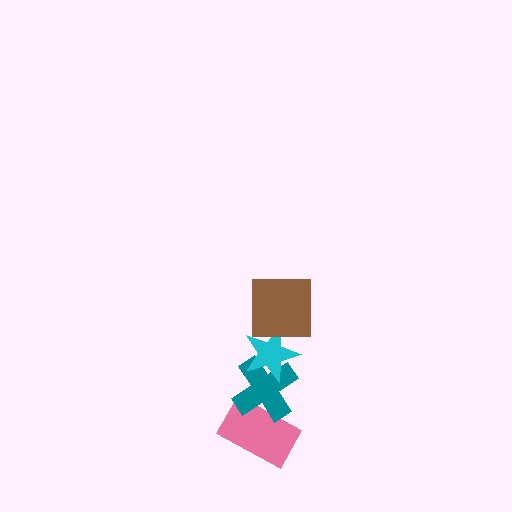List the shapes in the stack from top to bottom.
From top to bottom: the brown square, the cyan star, the teal cross, the pink rectangle.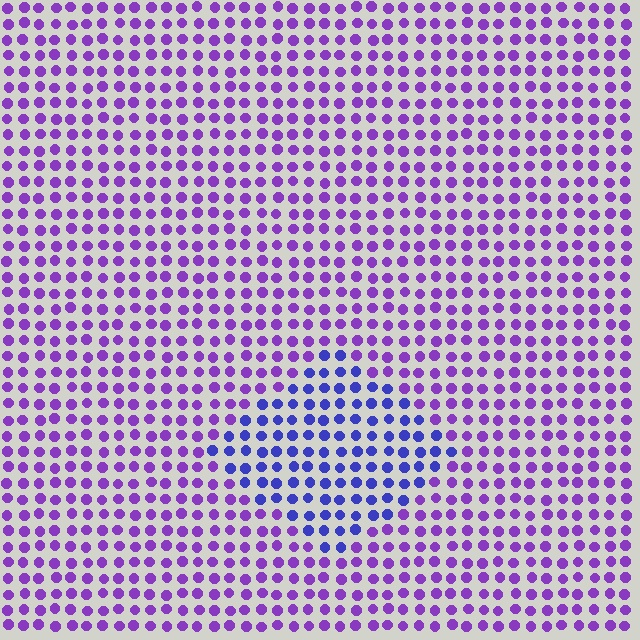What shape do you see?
I see a diamond.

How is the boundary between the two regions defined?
The boundary is defined purely by a slight shift in hue (about 37 degrees). Spacing, size, and orientation are identical on both sides.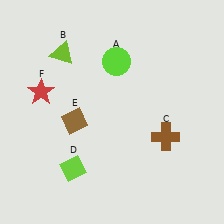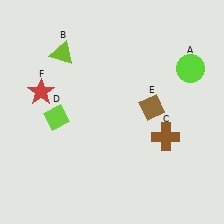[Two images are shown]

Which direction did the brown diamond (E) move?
The brown diamond (E) moved right.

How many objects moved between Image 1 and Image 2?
3 objects moved between the two images.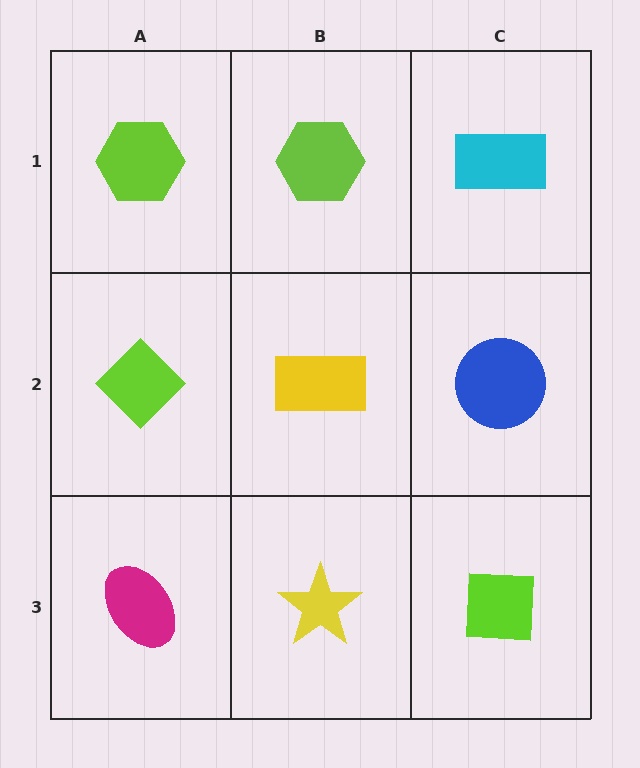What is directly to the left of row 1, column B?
A lime hexagon.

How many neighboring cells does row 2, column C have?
3.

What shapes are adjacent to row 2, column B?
A lime hexagon (row 1, column B), a yellow star (row 3, column B), a lime diamond (row 2, column A), a blue circle (row 2, column C).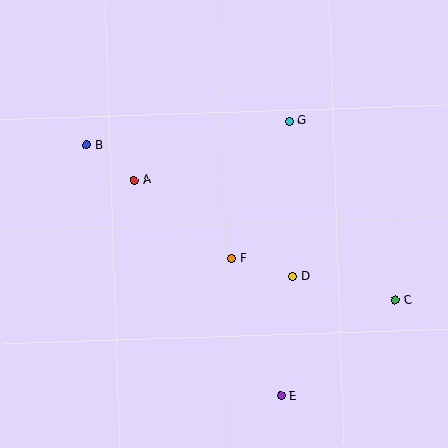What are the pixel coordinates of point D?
Point D is at (292, 277).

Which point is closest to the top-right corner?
Point G is closest to the top-right corner.